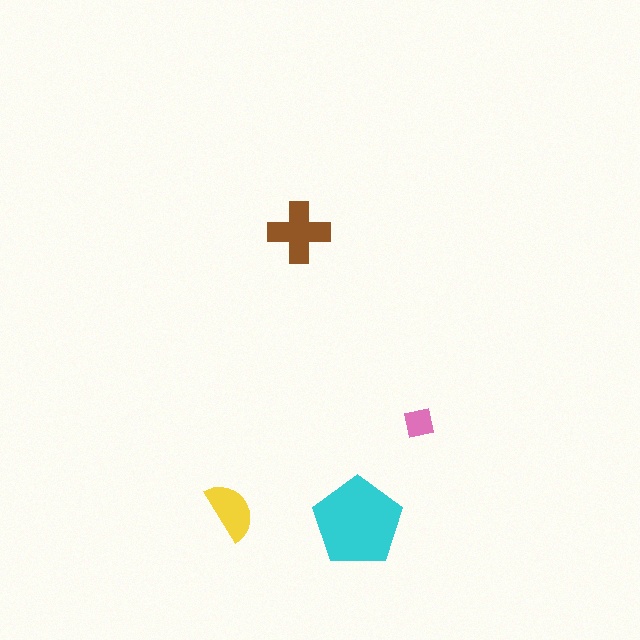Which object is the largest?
The cyan pentagon.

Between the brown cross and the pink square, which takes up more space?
The brown cross.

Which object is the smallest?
The pink square.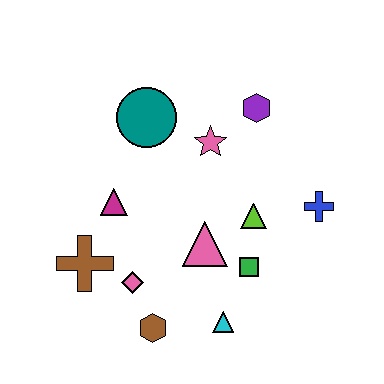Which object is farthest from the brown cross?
The blue cross is farthest from the brown cross.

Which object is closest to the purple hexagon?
The pink star is closest to the purple hexagon.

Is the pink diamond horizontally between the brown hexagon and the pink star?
No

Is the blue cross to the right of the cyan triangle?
Yes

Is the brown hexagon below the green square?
Yes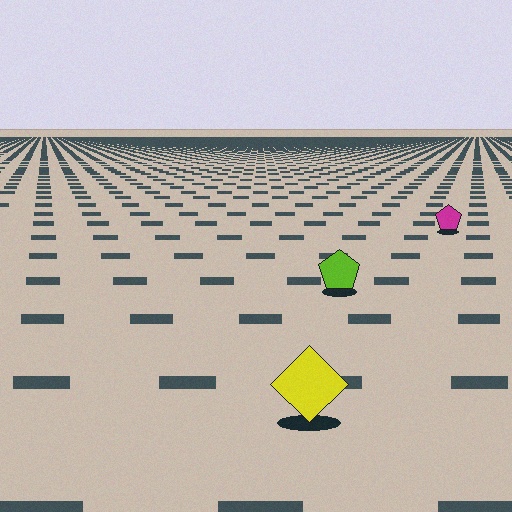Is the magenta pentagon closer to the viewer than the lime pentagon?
No. The lime pentagon is closer — you can tell from the texture gradient: the ground texture is coarser near it.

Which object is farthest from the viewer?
The magenta pentagon is farthest from the viewer. It appears smaller and the ground texture around it is denser.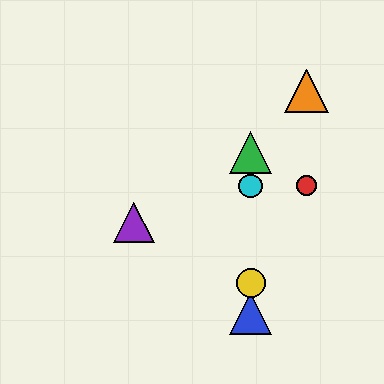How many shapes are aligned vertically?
4 shapes (the blue triangle, the green triangle, the yellow circle, the cyan circle) are aligned vertically.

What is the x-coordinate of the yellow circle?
The yellow circle is at x≈251.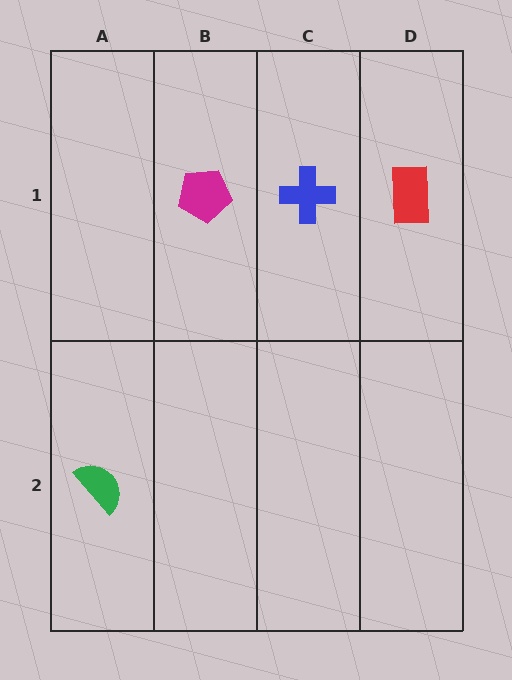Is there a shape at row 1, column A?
No, that cell is empty.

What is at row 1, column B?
A magenta pentagon.